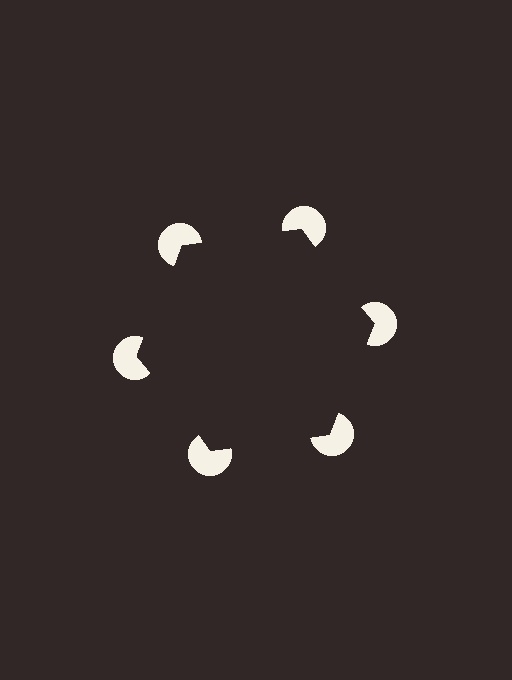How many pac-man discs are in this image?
There are 6 — one at each vertex of the illusory hexagon.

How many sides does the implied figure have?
6 sides.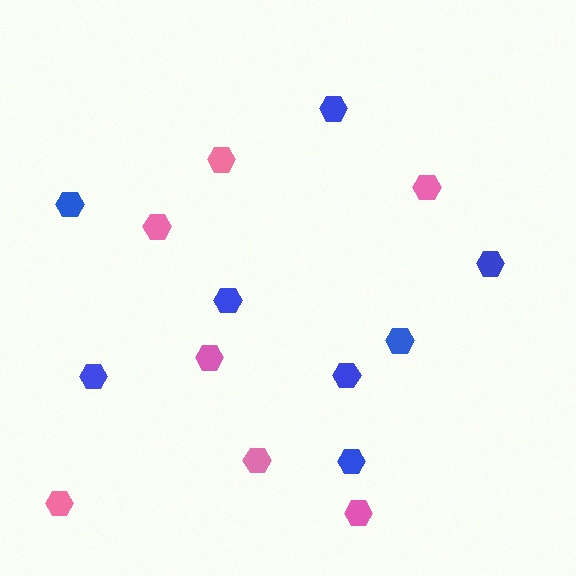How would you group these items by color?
There are 2 groups: one group of blue hexagons (8) and one group of pink hexagons (7).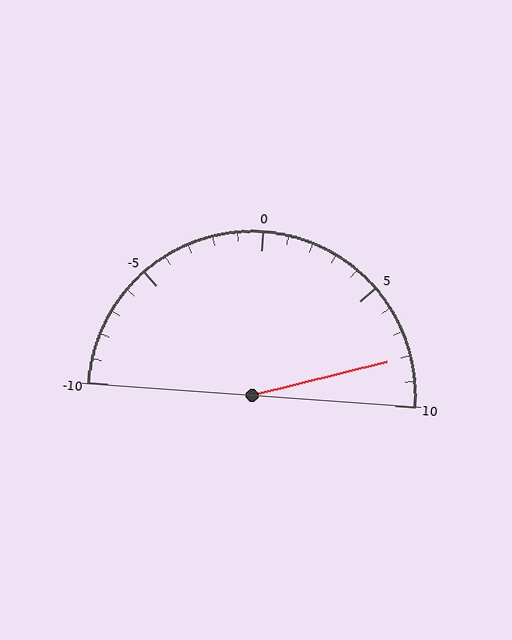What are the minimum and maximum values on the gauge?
The gauge ranges from -10 to 10.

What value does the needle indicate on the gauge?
The needle indicates approximately 8.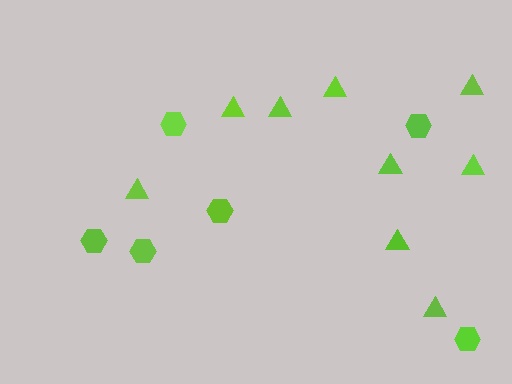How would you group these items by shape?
There are 2 groups: one group of triangles (9) and one group of hexagons (6).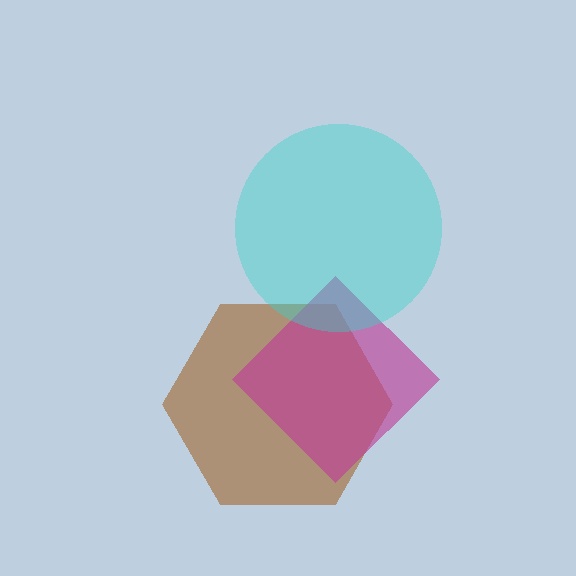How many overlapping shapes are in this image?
There are 3 overlapping shapes in the image.